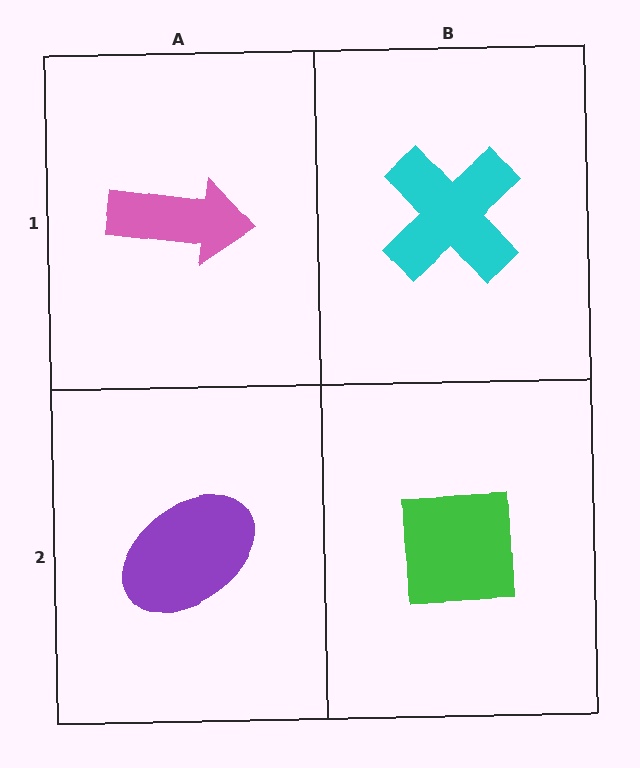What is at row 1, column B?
A cyan cross.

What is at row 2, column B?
A green square.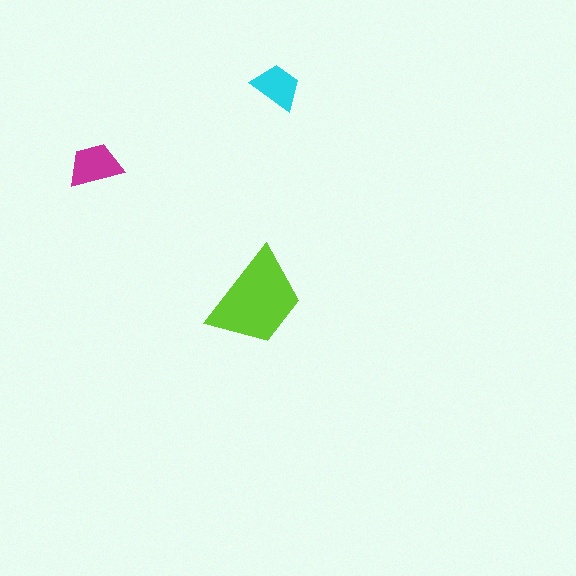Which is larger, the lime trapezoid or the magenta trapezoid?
The lime one.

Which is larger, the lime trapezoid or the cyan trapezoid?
The lime one.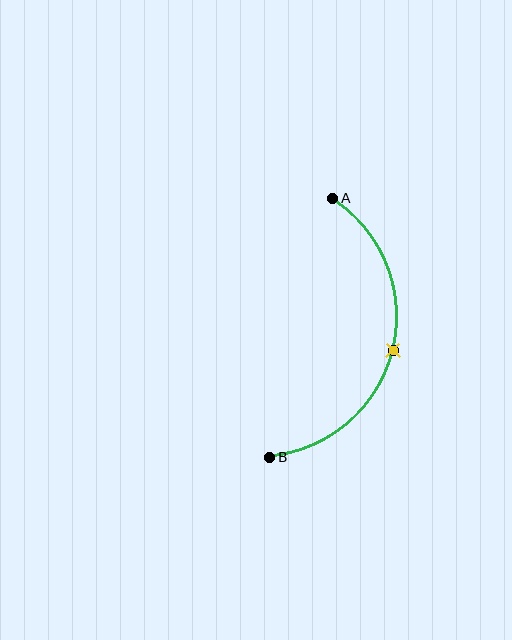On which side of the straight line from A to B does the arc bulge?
The arc bulges to the right of the straight line connecting A and B.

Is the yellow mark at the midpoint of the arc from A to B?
Yes. The yellow mark lies on the arc at equal arc-length from both A and B — it is the arc midpoint.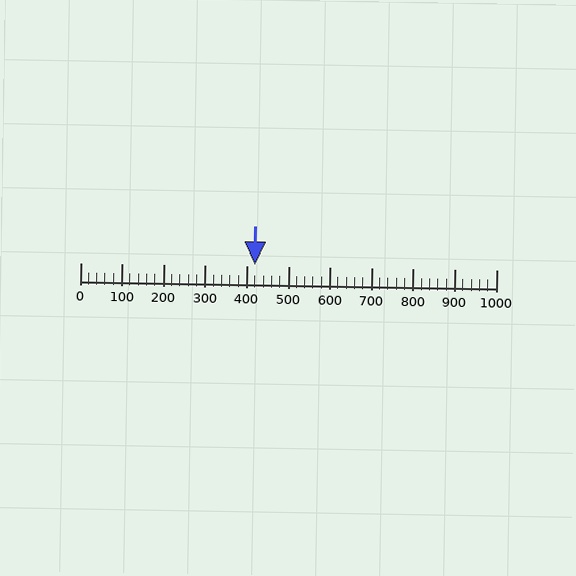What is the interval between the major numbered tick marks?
The major tick marks are spaced 100 units apart.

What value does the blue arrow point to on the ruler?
The blue arrow points to approximately 420.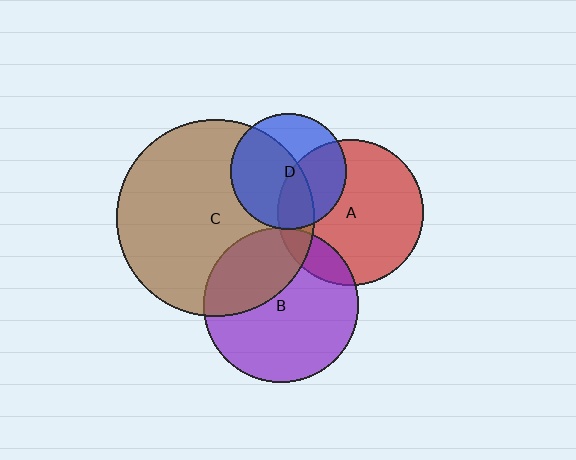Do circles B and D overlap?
Yes.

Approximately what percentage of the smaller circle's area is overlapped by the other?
Approximately 5%.